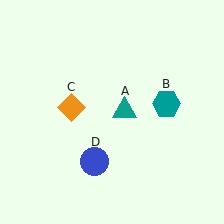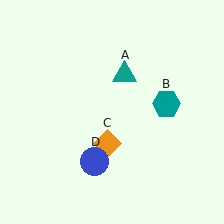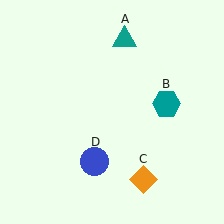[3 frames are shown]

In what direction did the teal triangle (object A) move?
The teal triangle (object A) moved up.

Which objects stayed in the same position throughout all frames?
Teal hexagon (object B) and blue circle (object D) remained stationary.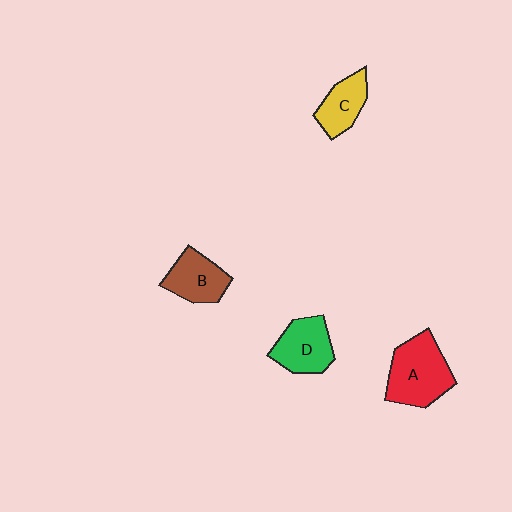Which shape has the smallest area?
Shape C (yellow).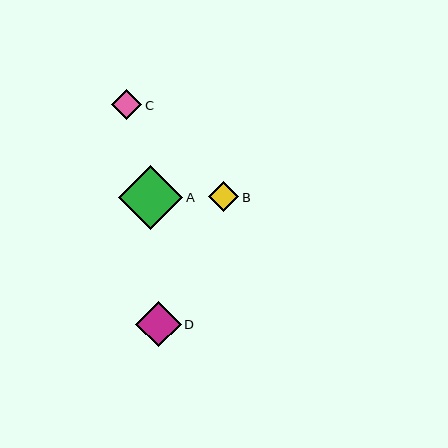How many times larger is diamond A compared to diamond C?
Diamond A is approximately 2.1 times the size of diamond C.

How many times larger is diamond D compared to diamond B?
Diamond D is approximately 1.5 times the size of diamond B.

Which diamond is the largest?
Diamond A is the largest with a size of approximately 64 pixels.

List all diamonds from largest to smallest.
From largest to smallest: A, D, C, B.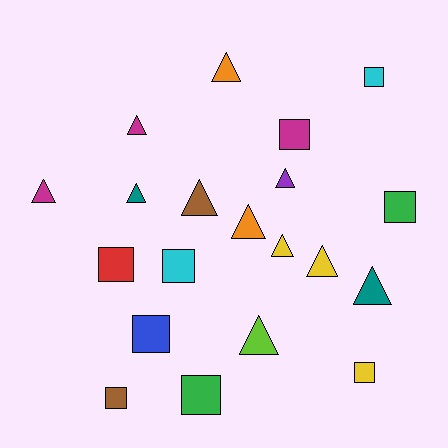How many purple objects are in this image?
There is 1 purple object.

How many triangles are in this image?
There are 11 triangles.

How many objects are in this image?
There are 20 objects.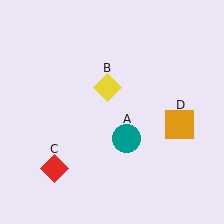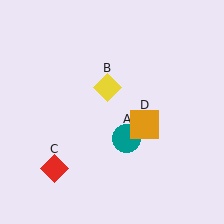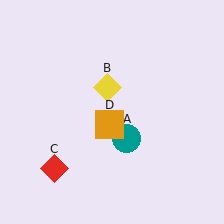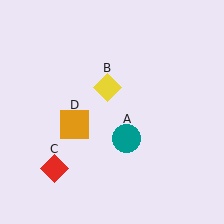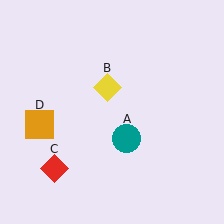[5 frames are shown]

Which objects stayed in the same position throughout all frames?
Teal circle (object A) and yellow diamond (object B) and red diamond (object C) remained stationary.